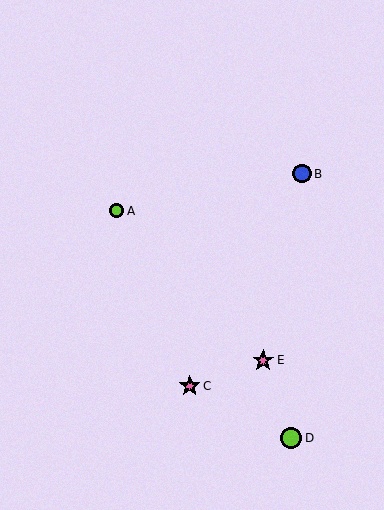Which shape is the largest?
The pink star (labeled E) is the largest.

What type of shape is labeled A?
Shape A is a lime circle.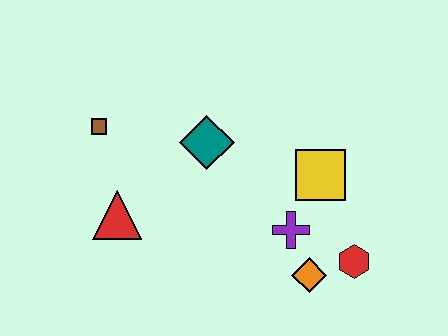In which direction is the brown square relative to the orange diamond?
The brown square is to the left of the orange diamond.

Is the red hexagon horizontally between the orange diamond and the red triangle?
No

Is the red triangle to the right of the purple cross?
No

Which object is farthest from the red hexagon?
The brown square is farthest from the red hexagon.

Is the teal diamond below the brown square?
Yes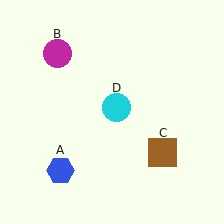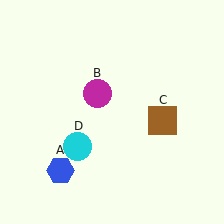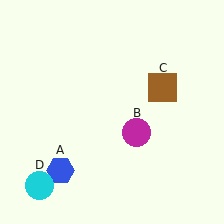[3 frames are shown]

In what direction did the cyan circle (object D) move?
The cyan circle (object D) moved down and to the left.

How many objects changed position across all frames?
3 objects changed position: magenta circle (object B), brown square (object C), cyan circle (object D).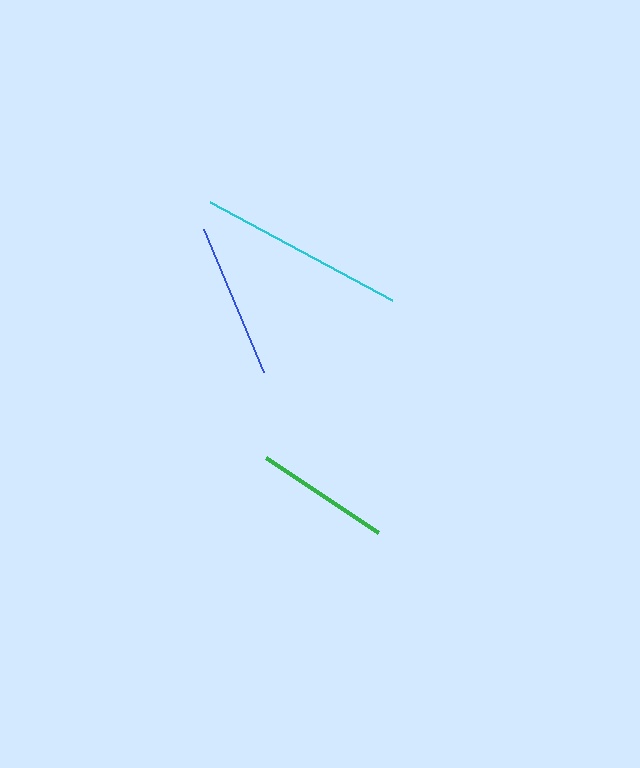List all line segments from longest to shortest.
From longest to shortest: cyan, blue, green.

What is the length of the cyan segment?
The cyan segment is approximately 207 pixels long.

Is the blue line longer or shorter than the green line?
The blue line is longer than the green line.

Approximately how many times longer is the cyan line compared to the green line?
The cyan line is approximately 1.5 times the length of the green line.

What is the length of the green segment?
The green segment is approximately 135 pixels long.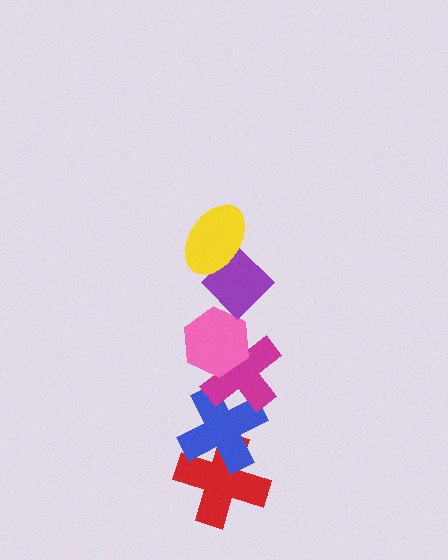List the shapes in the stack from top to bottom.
From top to bottom: the yellow ellipse, the purple diamond, the pink hexagon, the magenta cross, the blue cross, the red cross.